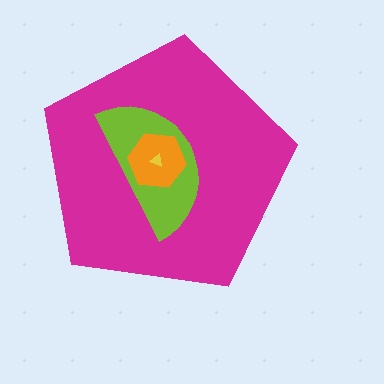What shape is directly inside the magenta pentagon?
The lime semicircle.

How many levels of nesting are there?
4.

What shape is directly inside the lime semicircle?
The orange hexagon.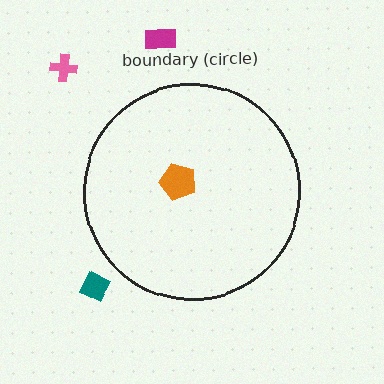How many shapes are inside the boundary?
1 inside, 3 outside.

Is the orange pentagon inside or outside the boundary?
Inside.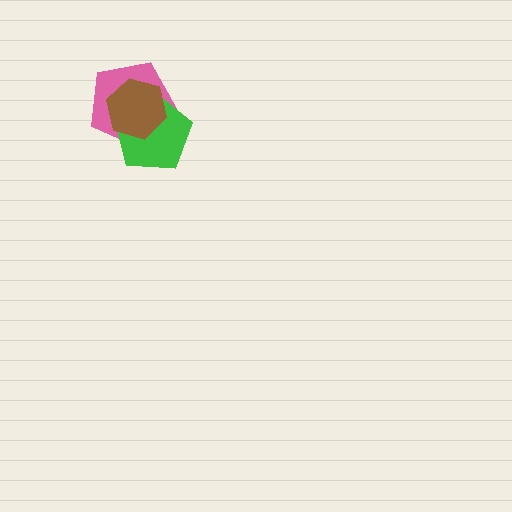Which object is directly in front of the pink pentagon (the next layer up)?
The green pentagon is directly in front of the pink pentagon.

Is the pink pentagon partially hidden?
Yes, it is partially covered by another shape.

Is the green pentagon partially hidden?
Yes, it is partially covered by another shape.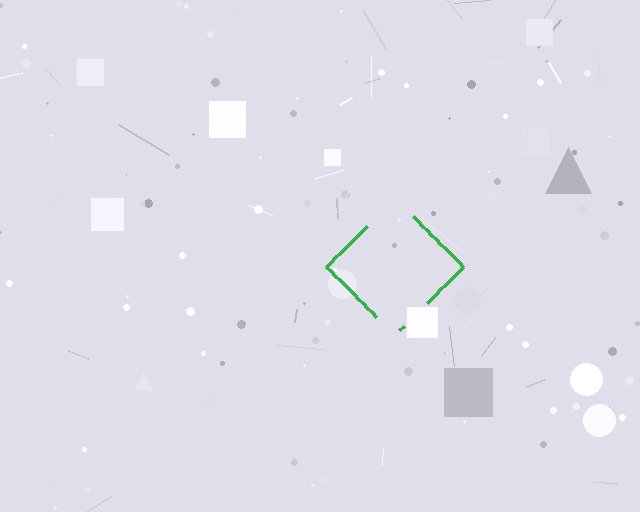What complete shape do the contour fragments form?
The contour fragments form a diamond.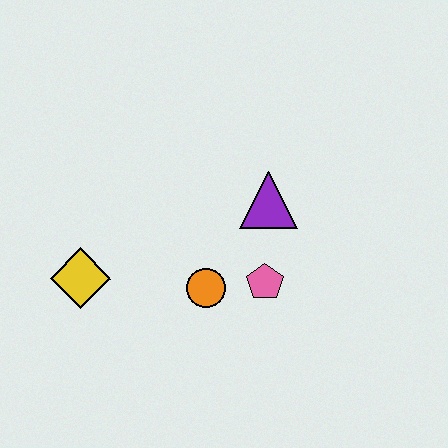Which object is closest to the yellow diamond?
The orange circle is closest to the yellow diamond.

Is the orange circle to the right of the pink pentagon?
No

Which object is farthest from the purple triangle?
The yellow diamond is farthest from the purple triangle.